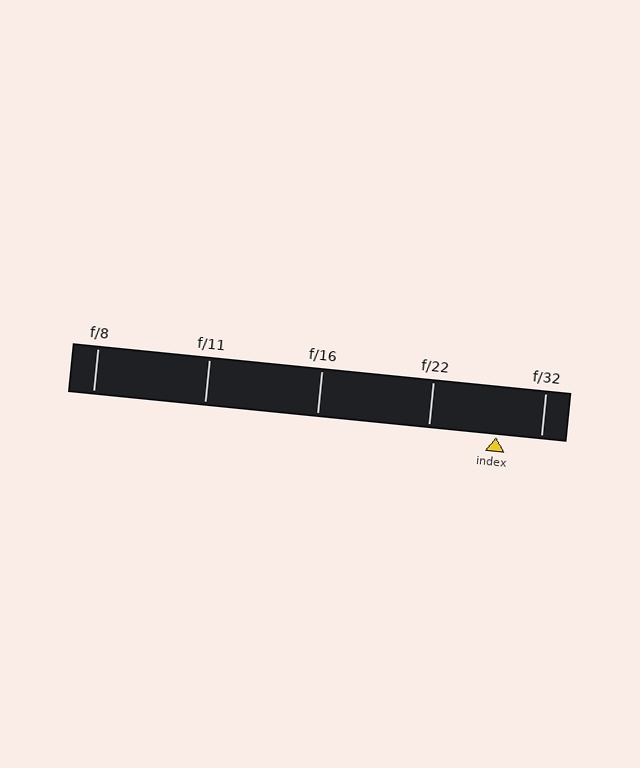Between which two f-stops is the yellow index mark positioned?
The index mark is between f/22 and f/32.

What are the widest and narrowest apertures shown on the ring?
The widest aperture shown is f/8 and the narrowest is f/32.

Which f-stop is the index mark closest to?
The index mark is closest to f/32.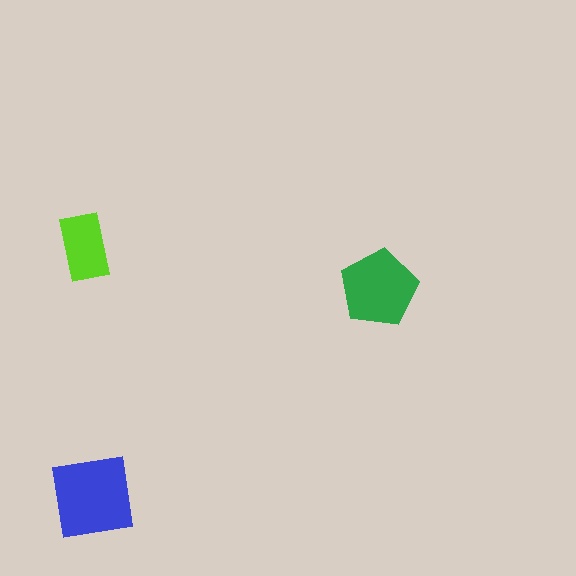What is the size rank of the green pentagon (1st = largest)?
2nd.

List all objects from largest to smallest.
The blue square, the green pentagon, the lime rectangle.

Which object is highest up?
The lime rectangle is topmost.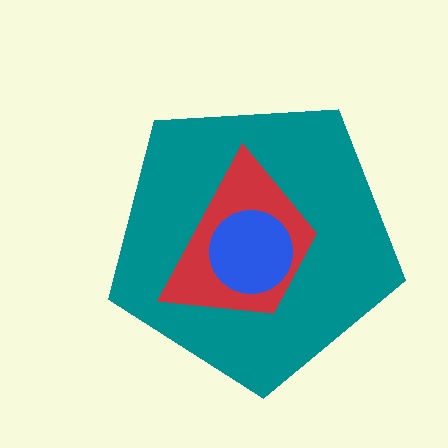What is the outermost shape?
The teal pentagon.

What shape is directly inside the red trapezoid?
The blue circle.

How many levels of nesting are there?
3.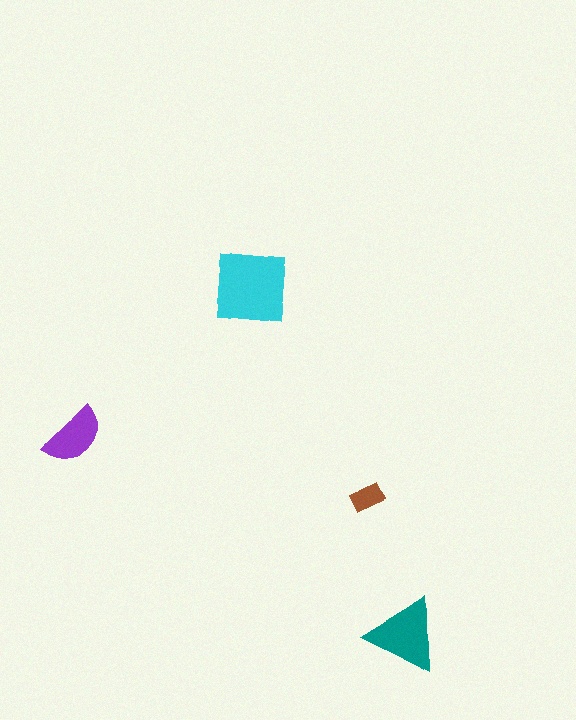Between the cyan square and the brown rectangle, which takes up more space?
The cyan square.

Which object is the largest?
The cyan square.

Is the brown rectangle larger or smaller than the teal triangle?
Smaller.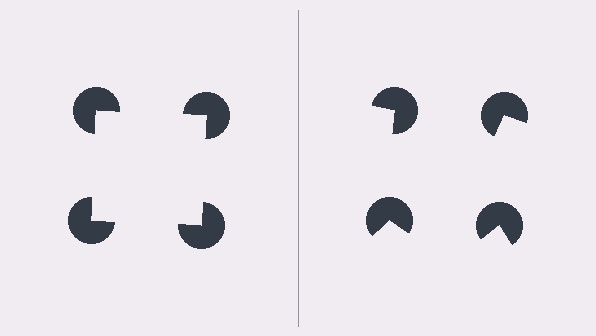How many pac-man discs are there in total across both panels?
8 — 4 on each side.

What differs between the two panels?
The pac-man discs are positioned identically on both sides; only the wedge orientations differ. On the left they align to a square; on the right they are misaligned.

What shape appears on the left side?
An illusory square.